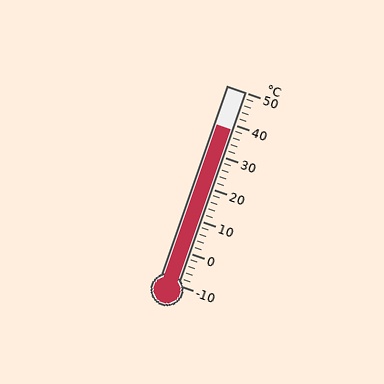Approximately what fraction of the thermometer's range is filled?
The thermometer is filled to approximately 80% of its range.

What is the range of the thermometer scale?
The thermometer scale ranges from -10°C to 50°C.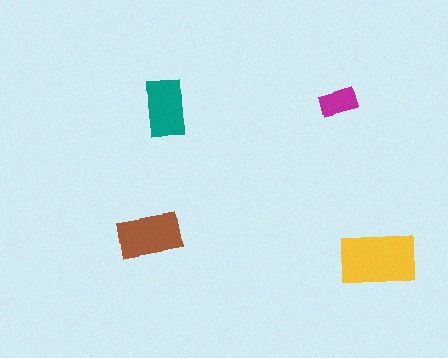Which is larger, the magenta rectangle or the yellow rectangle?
The yellow one.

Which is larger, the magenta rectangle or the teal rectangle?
The teal one.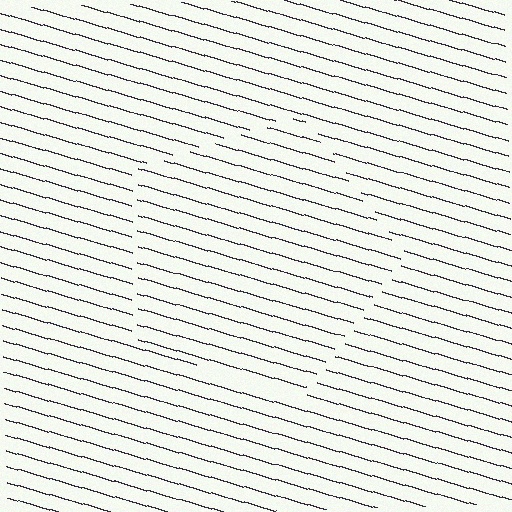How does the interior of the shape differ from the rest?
The interior of the shape contains the same grating, shifted by half a period — the contour is defined by the phase discontinuity where line-ends from the inner and outer gratings abut.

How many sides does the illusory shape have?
5 sides — the line-ends trace a pentagon.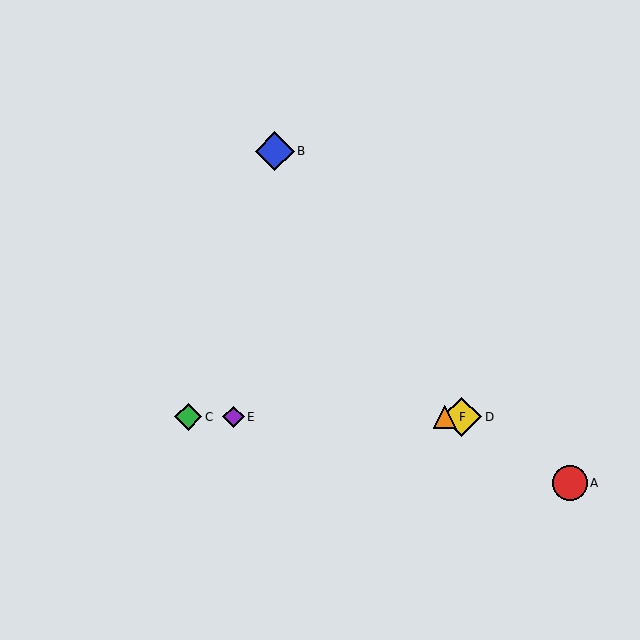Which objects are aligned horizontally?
Objects C, D, E, F are aligned horizontally.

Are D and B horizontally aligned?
No, D is at y≈417 and B is at y≈151.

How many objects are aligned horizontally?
4 objects (C, D, E, F) are aligned horizontally.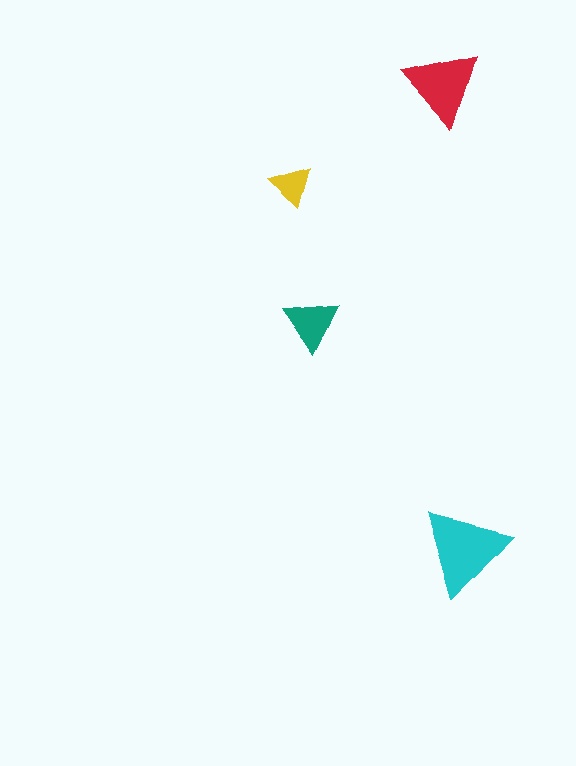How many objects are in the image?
There are 4 objects in the image.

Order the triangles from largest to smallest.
the cyan one, the red one, the teal one, the yellow one.